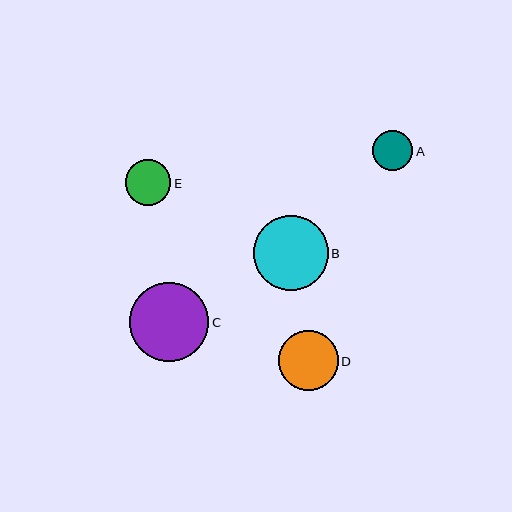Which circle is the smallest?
Circle A is the smallest with a size of approximately 40 pixels.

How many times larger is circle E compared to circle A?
Circle E is approximately 1.1 times the size of circle A.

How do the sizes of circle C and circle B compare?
Circle C and circle B are approximately the same size.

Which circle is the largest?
Circle C is the largest with a size of approximately 79 pixels.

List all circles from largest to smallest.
From largest to smallest: C, B, D, E, A.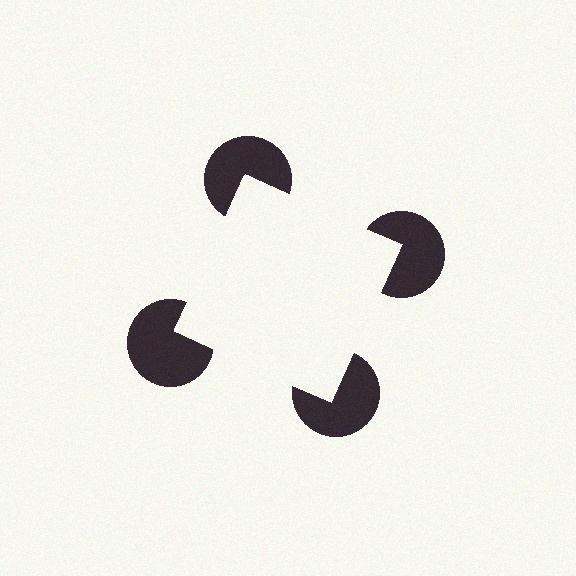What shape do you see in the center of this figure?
An illusory square — its edges are inferred from the aligned wedge cuts in the pac-man discs, not physically drawn.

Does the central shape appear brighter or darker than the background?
It typically appears slightly brighter than the background, even though no actual brightness change is drawn.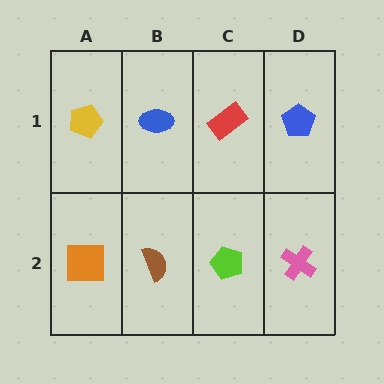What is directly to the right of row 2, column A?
A brown semicircle.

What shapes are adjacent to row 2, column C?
A red rectangle (row 1, column C), a brown semicircle (row 2, column B), a pink cross (row 2, column D).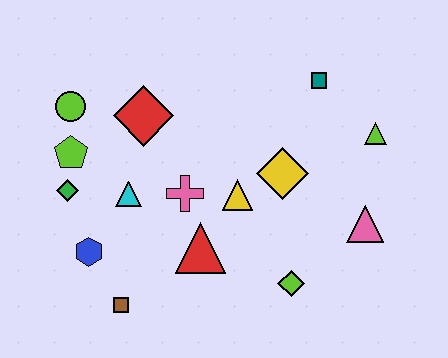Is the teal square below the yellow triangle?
No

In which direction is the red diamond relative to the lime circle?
The red diamond is to the right of the lime circle.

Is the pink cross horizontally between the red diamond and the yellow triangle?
Yes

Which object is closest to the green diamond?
The lime pentagon is closest to the green diamond.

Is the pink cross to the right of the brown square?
Yes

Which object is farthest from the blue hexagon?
The lime triangle is farthest from the blue hexagon.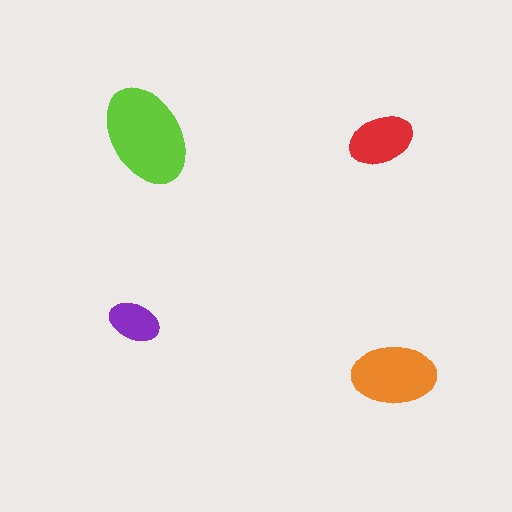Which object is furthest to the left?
The purple ellipse is leftmost.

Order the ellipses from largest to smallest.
the lime one, the orange one, the red one, the purple one.